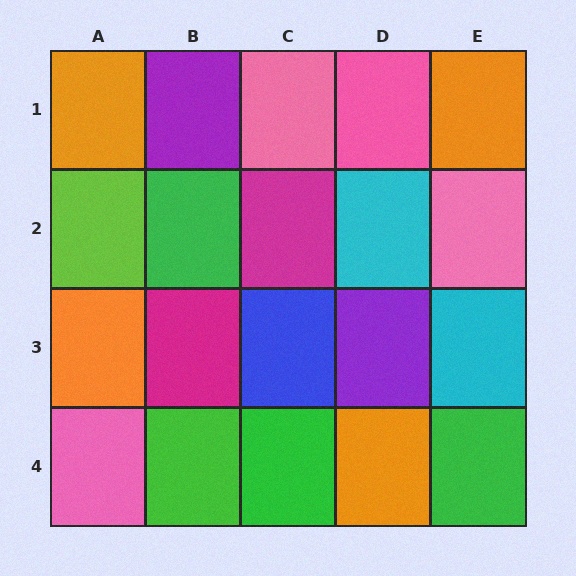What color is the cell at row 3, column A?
Orange.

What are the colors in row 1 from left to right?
Orange, purple, pink, pink, orange.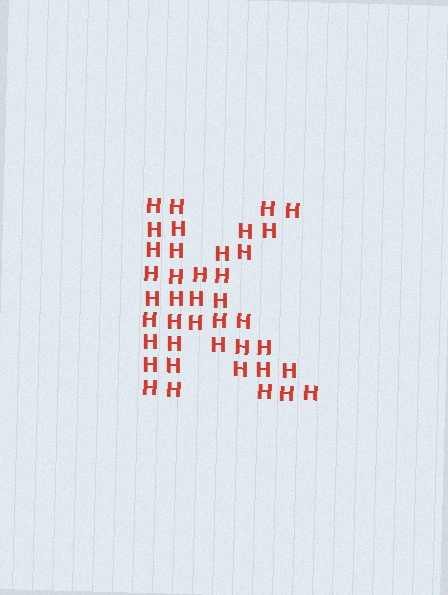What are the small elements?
The small elements are letter H's.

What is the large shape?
The large shape is the letter K.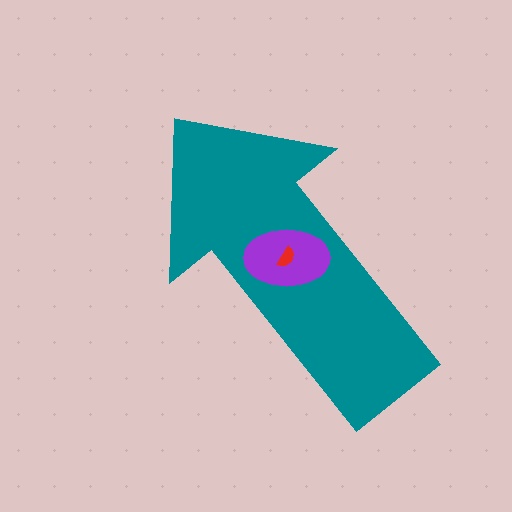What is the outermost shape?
The teal arrow.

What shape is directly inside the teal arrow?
The purple ellipse.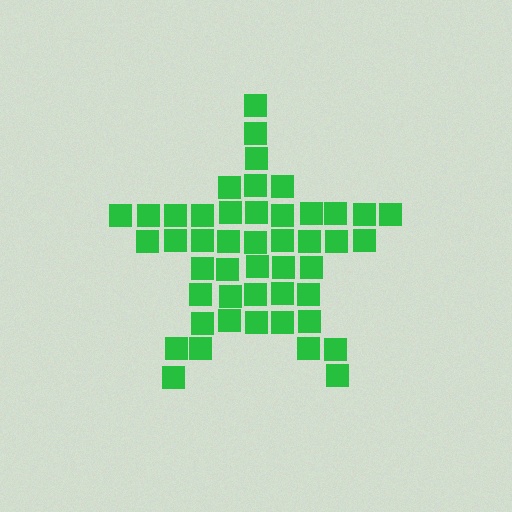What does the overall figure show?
The overall figure shows a star.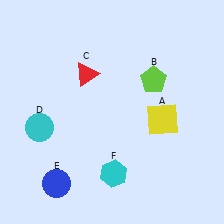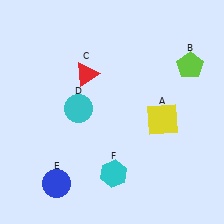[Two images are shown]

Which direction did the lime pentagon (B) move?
The lime pentagon (B) moved right.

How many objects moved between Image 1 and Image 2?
2 objects moved between the two images.